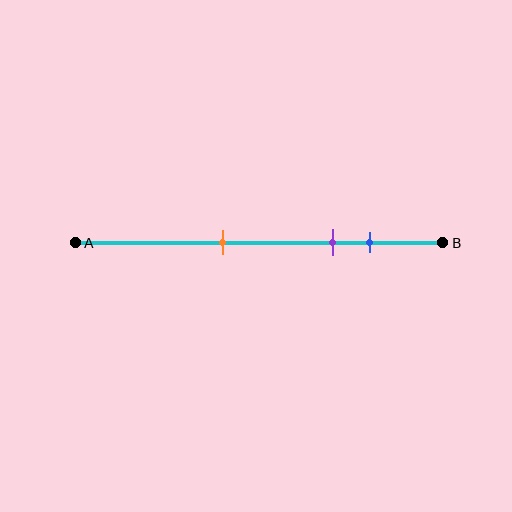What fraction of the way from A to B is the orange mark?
The orange mark is approximately 40% (0.4) of the way from A to B.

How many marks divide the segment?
There are 3 marks dividing the segment.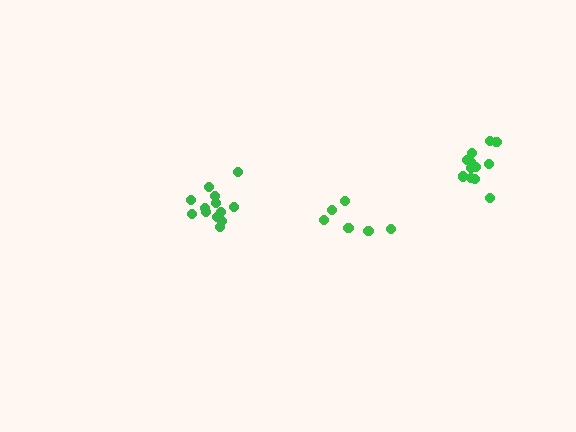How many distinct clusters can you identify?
There are 3 distinct clusters.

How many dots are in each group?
Group 1: 13 dots, Group 2: 7 dots, Group 3: 12 dots (32 total).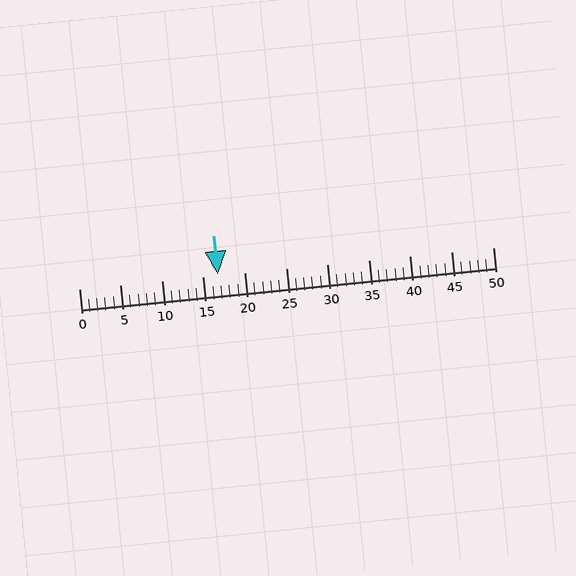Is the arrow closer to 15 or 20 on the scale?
The arrow is closer to 15.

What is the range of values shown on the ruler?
The ruler shows values from 0 to 50.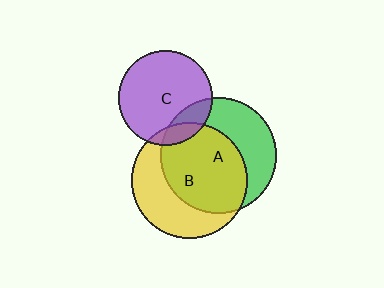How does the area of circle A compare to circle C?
Approximately 1.5 times.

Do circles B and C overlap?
Yes.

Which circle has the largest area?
Circle A (green).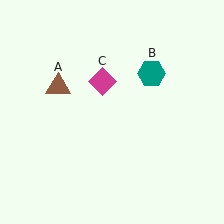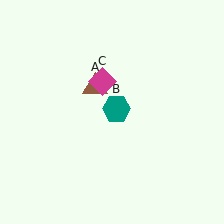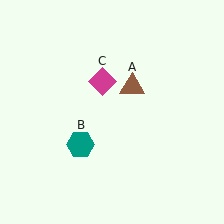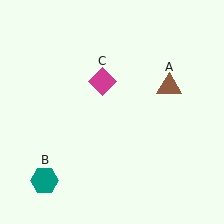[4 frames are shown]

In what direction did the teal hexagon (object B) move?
The teal hexagon (object B) moved down and to the left.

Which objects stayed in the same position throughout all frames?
Magenta diamond (object C) remained stationary.